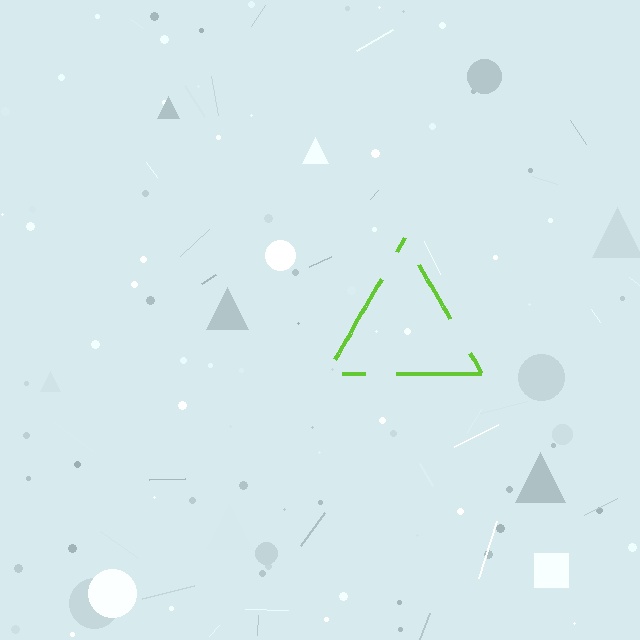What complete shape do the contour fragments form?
The contour fragments form a triangle.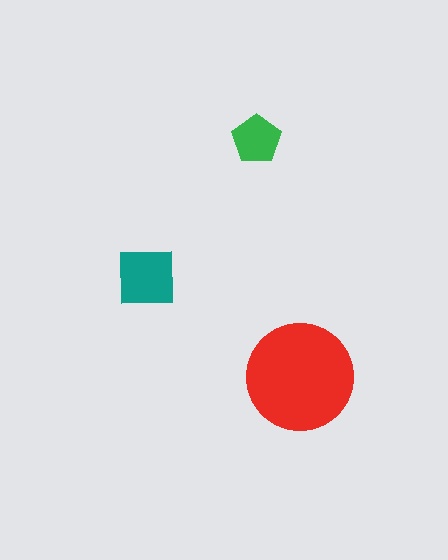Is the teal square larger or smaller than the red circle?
Smaller.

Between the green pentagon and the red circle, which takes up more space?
The red circle.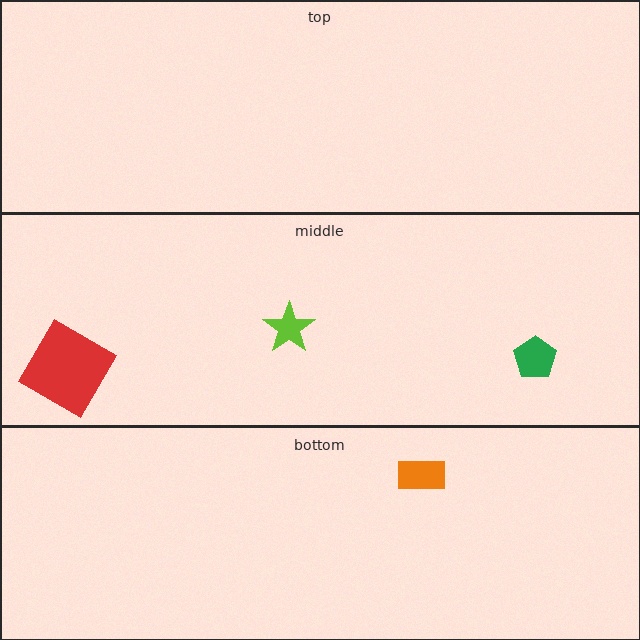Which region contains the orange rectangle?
The bottom region.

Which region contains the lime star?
The middle region.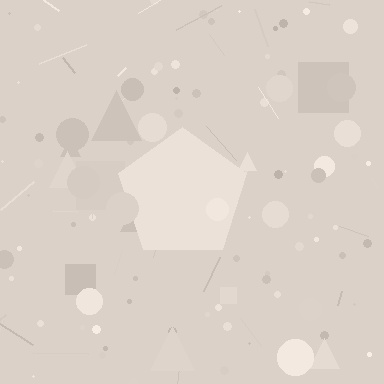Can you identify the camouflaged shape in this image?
The camouflaged shape is a pentagon.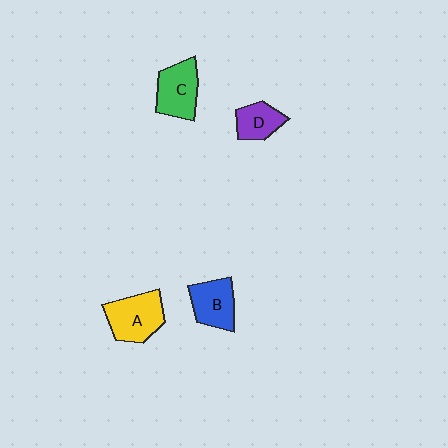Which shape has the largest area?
Shape A (yellow).